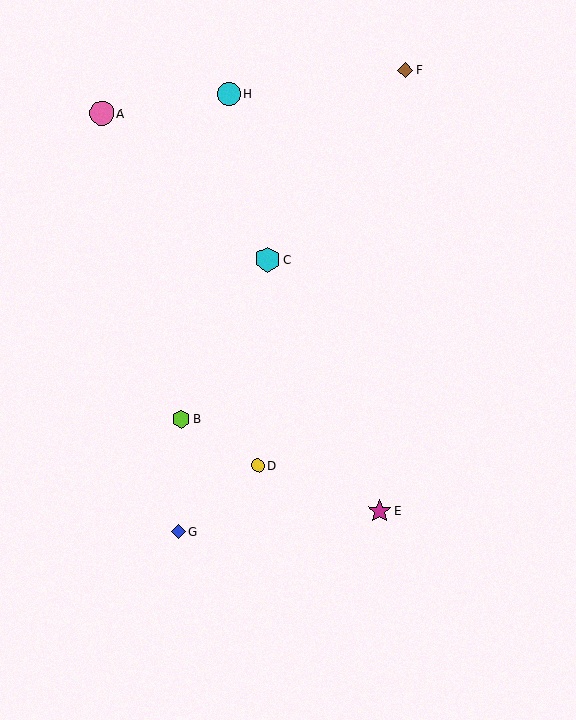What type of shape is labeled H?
Shape H is a cyan circle.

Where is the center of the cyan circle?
The center of the cyan circle is at (229, 94).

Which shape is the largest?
The cyan hexagon (labeled C) is the largest.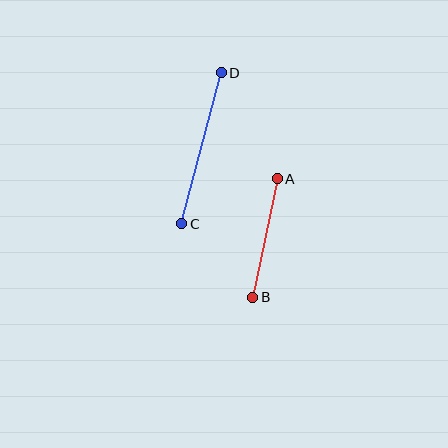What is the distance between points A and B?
The distance is approximately 121 pixels.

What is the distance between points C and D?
The distance is approximately 156 pixels.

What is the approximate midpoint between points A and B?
The midpoint is at approximately (265, 238) pixels.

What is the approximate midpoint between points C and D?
The midpoint is at approximately (201, 148) pixels.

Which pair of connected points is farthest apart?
Points C and D are farthest apart.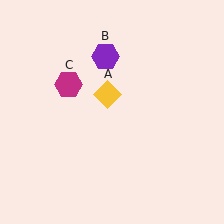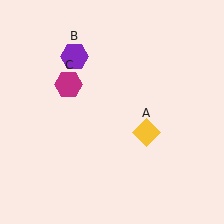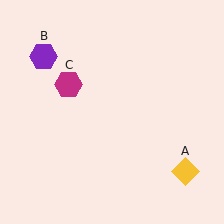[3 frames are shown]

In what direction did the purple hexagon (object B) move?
The purple hexagon (object B) moved left.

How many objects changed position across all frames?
2 objects changed position: yellow diamond (object A), purple hexagon (object B).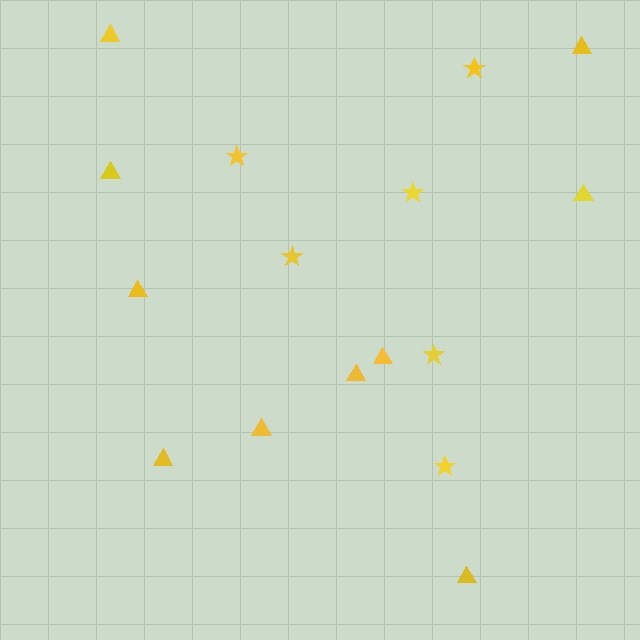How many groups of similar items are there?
There are 2 groups: one group of triangles (10) and one group of stars (6).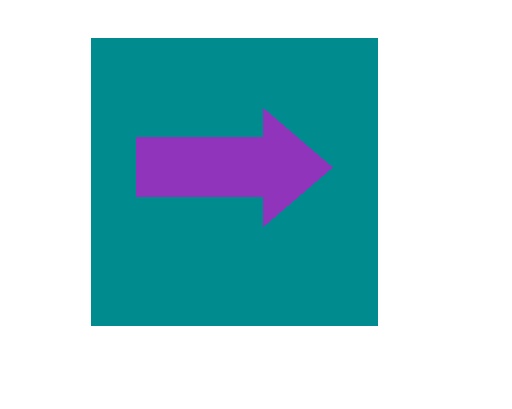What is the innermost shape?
The purple arrow.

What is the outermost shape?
The teal square.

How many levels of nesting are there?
2.